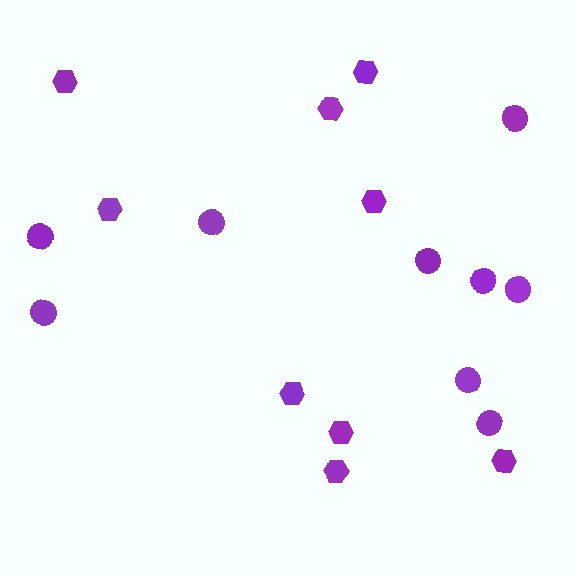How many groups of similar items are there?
There are 2 groups: one group of hexagons (9) and one group of circles (9).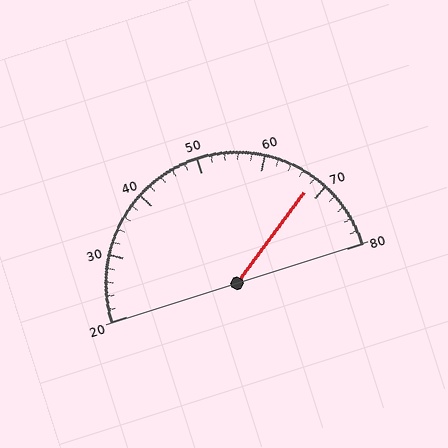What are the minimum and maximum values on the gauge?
The gauge ranges from 20 to 80.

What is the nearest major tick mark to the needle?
The nearest major tick mark is 70.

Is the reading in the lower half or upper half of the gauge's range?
The reading is in the upper half of the range (20 to 80).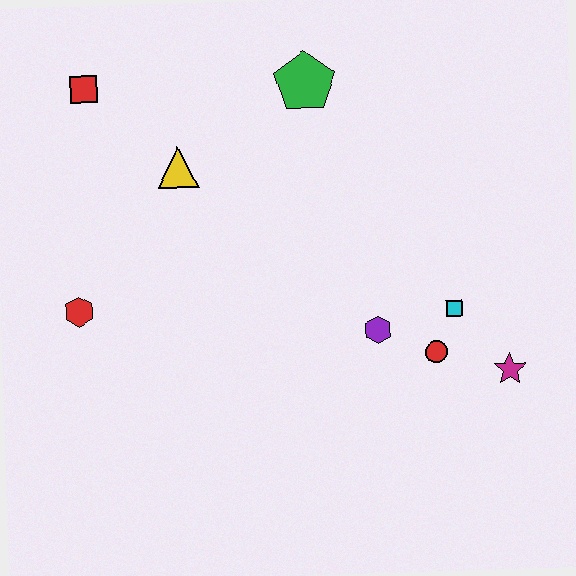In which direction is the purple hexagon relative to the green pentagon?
The purple hexagon is below the green pentagon.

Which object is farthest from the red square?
The magenta star is farthest from the red square.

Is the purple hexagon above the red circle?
Yes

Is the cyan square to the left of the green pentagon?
No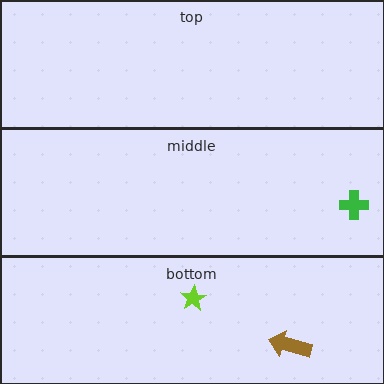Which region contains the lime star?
The bottom region.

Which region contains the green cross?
The middle region.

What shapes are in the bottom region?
The lime star, the brown arrow.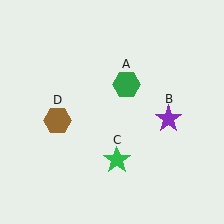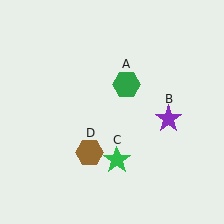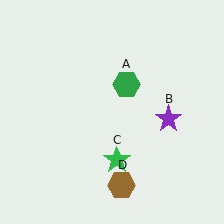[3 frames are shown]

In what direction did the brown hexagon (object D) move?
The brown hexagon (object D) moved down and to the right.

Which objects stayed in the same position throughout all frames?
Green hexagon (object A) and purple star (object B) and green star (object C) remained stationary.